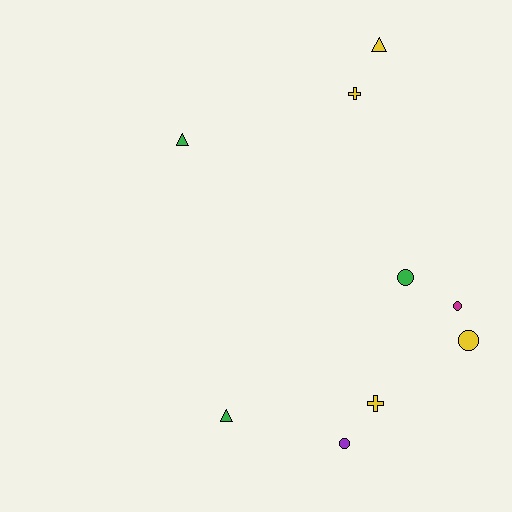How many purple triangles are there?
There are no purple triangles.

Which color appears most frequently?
Yellow, with 4 objects.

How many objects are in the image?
There are 9 objects.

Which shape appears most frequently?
Circle, with 4 objects.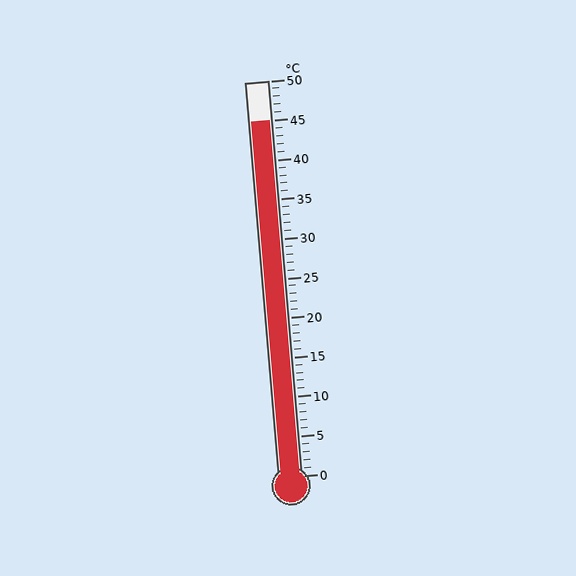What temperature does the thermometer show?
The thermometer shows approximately 45°C.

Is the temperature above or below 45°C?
The temperature is at 45°C.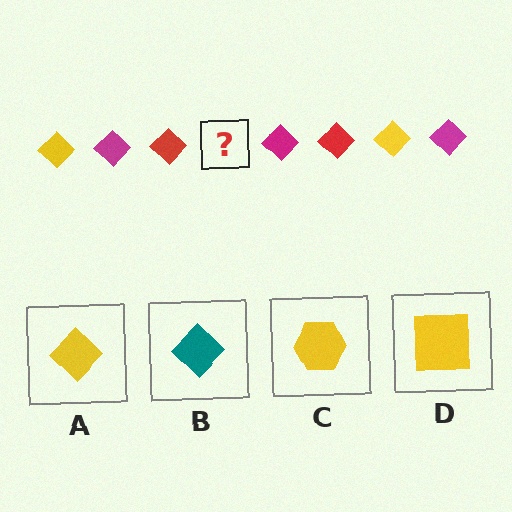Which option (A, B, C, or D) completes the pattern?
A.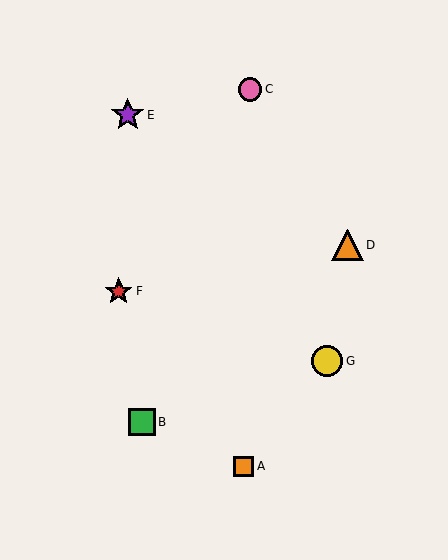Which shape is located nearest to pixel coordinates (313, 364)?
The yellow circle (labeled G) at (327, 361) is nearest to that location.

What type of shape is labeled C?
Shape C is a pink circle.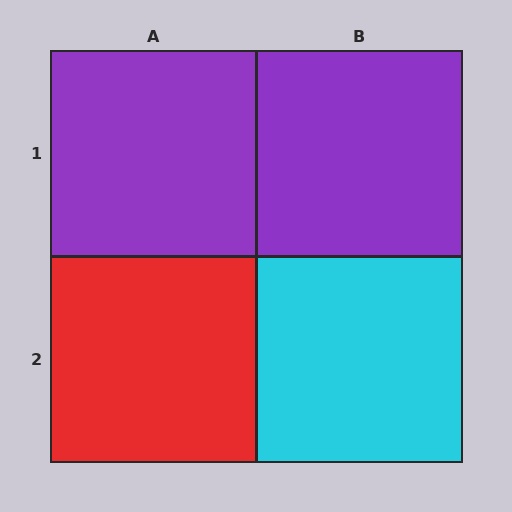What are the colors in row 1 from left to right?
Purple, purple.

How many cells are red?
1 cell is red.